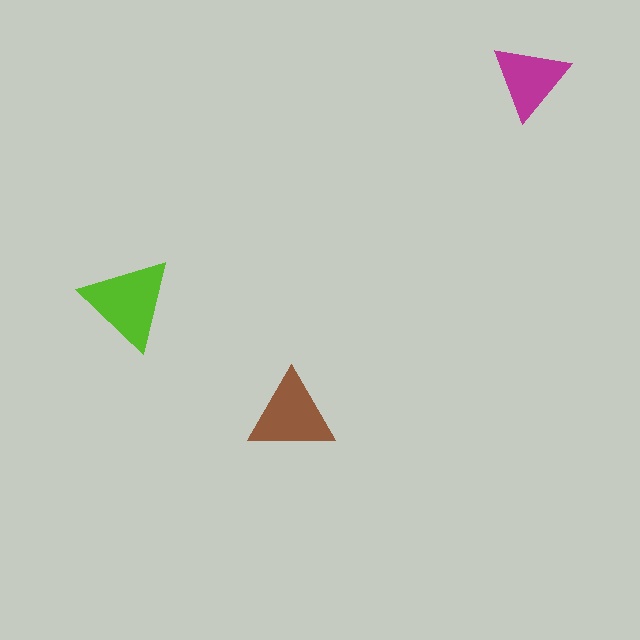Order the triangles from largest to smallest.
the lime one, the brown one, the magenta one.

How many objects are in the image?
There are 3 objects in the image.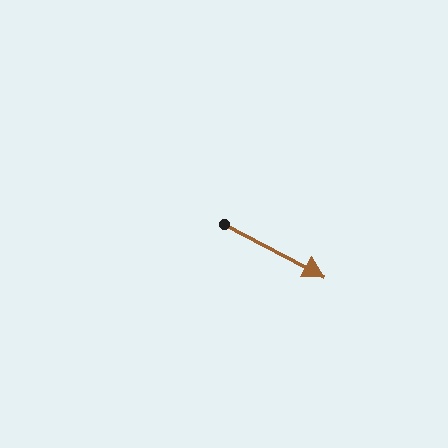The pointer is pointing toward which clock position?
Roughly 4 o'clock.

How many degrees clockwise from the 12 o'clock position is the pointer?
Approximately 118 degrees.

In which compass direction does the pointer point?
Southeast.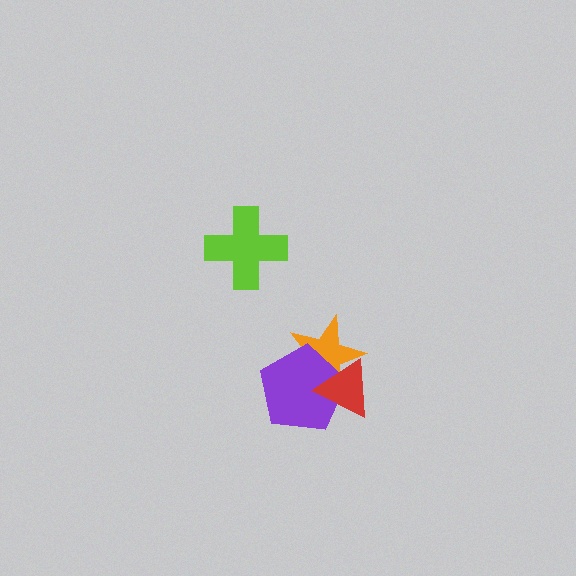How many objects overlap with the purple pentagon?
2 objects overlap with the purple pentagon.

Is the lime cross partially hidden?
No, no other shape covers it.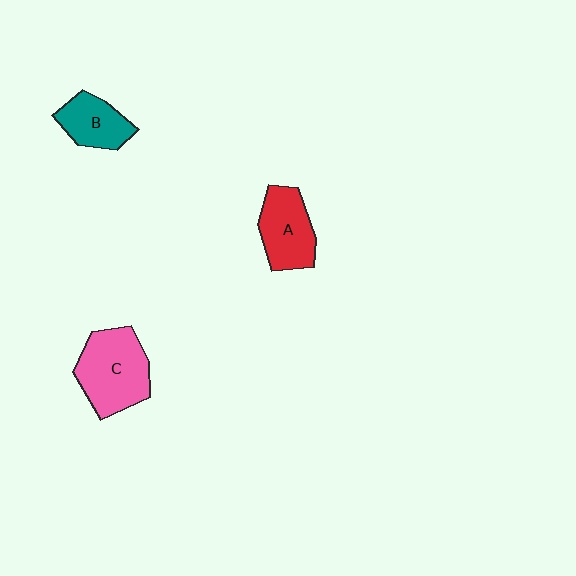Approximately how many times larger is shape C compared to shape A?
Approximately 1.3 times.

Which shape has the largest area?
Shape C (pink).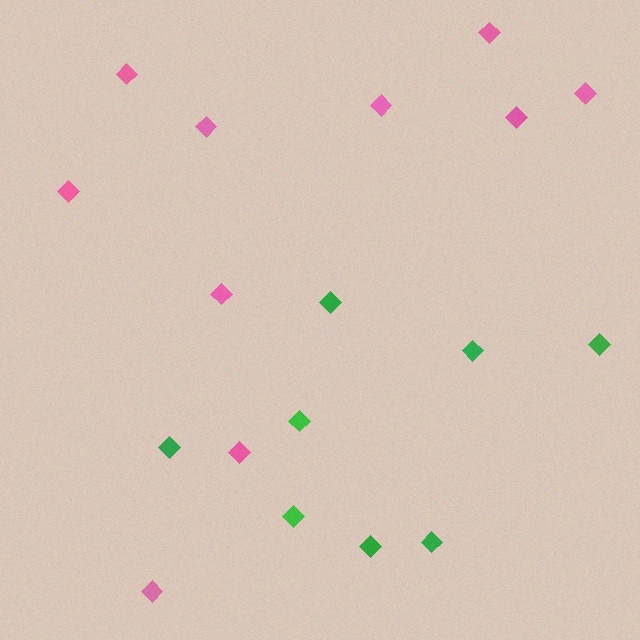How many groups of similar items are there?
There are 2 groups: one group of pink diamonds (10) and one group of green diamonds (8).